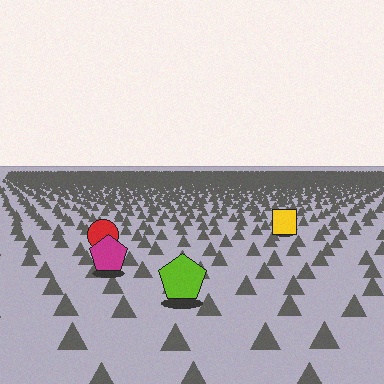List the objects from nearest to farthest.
From nearest to farthest: the lime pentagon, the magenta pentagon, the red circle, the yellow square.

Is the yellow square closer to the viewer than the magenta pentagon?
No. The magenta pentagon is closer — you can tell from the texture gradient: the ground texture is coarser near it.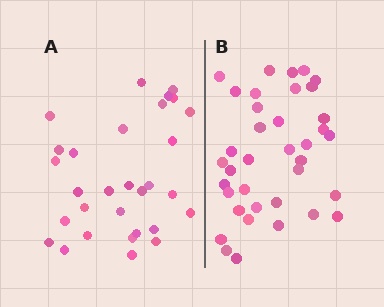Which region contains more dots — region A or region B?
Region B (the right region) has more dots.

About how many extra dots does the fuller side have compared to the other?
Region B has roughly 8 or so more dots than region A.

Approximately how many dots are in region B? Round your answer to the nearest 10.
About 40 dots. (The exact count is 37, which rounds to 40.)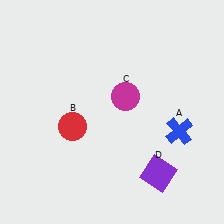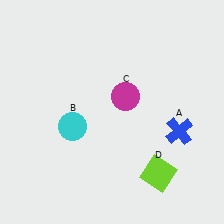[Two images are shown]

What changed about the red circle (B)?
In Image 1, B is red. In Image 2, it changed to cyan.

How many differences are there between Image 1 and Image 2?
There are 2 differences between the two images.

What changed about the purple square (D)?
In Image 1, D is purple. In Image 2, it changed to lime.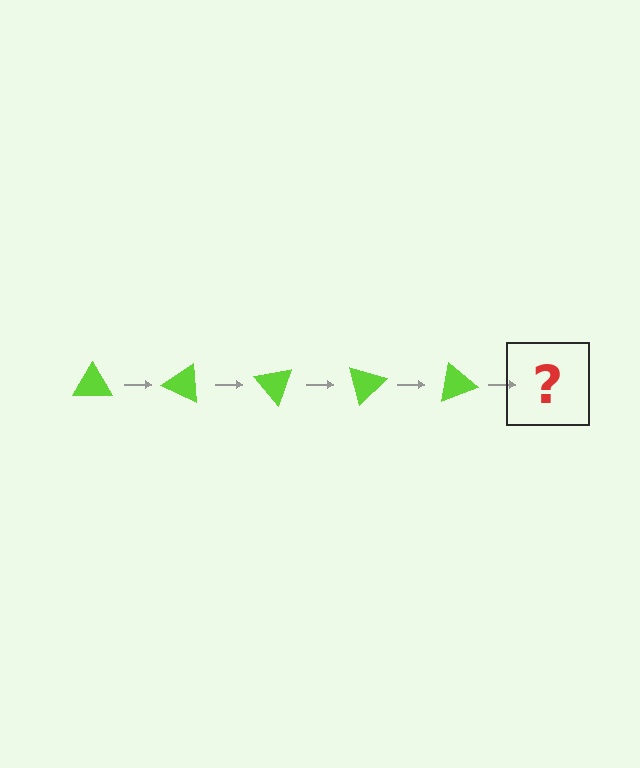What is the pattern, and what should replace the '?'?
The pattern is that the triangle rotates 25 degrees each step. The '?' should be a lime triangle rotated 125 degrees.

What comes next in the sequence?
The next element should be a lime triangle rotated 125 degrees.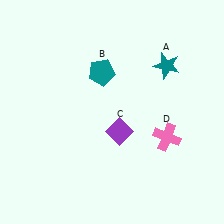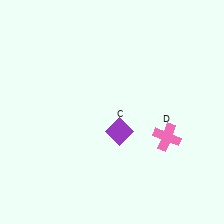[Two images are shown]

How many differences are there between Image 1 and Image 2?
There are 2 differences between the two images.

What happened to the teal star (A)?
The teal star (A) was removed in Image 2. It was in the top-right area of Image 1.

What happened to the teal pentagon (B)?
The teal pentagon (B) was removed in Image 2. It was in the top-left area of Image 1.